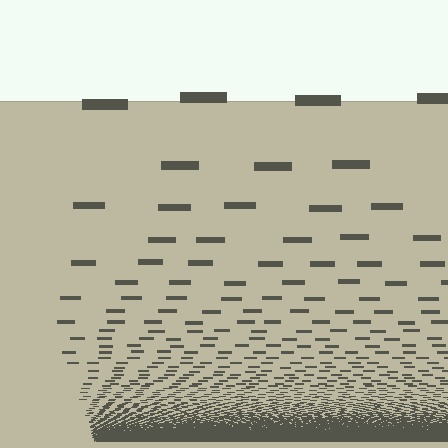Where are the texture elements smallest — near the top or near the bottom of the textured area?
Near the bottom.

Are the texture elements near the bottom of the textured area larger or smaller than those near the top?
Smaller. The gradient is inverted — elements near the bottom are smaller and denser.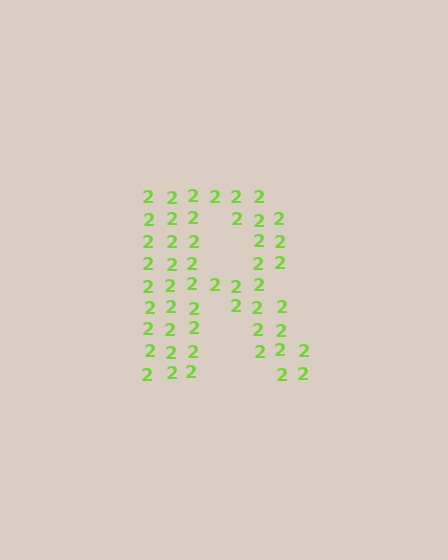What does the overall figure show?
The overall figure shows the letter R.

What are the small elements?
The small elements are digit 2's.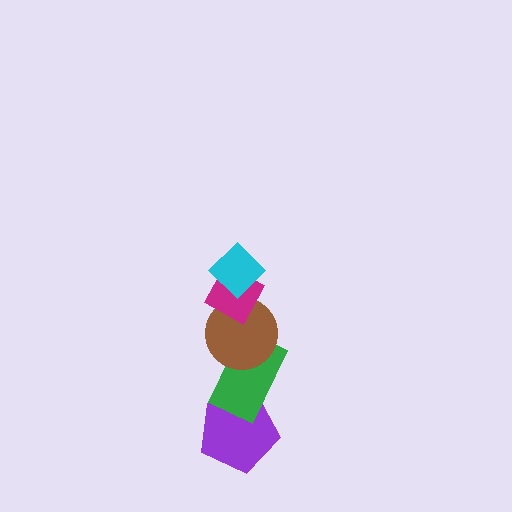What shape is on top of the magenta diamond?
The cyan diamond is on top of the magenta diamond.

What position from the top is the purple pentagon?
The purple pentagon is 5th from the top.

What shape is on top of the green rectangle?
The brown circle is on top of the green rectangle.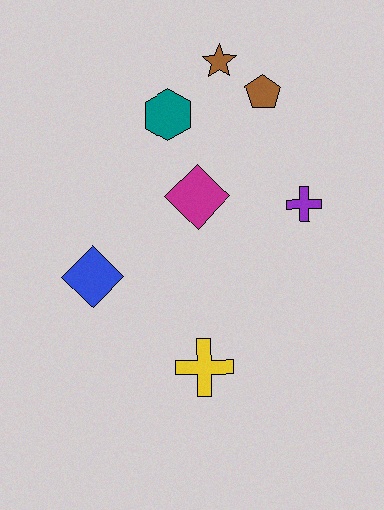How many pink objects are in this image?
There are no pink objects.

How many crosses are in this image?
There are 2 crosses.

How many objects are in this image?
There are 7 objects.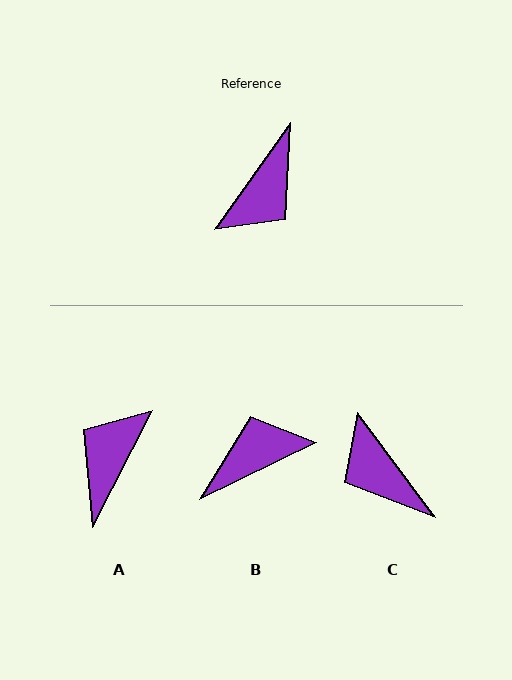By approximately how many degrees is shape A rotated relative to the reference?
Approximately 172 degrees clockwise.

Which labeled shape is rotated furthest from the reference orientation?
A, about 172 degrees away.